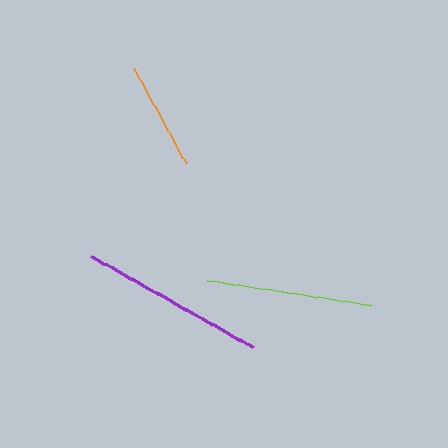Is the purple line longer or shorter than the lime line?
The purple line is longer than the lime line.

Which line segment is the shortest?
The orange line is the shortest at approximately 109 pixels.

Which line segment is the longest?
The purple line is the longest at approximately 186 pixels.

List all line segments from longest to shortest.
From longest to shortest: purple, lime, orange.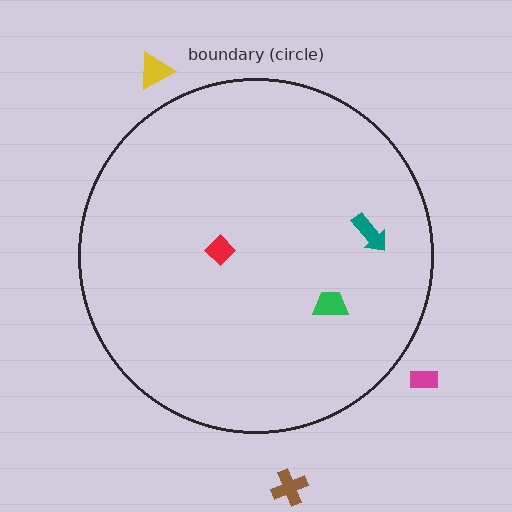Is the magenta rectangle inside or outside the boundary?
Outside.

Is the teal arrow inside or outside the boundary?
Inside.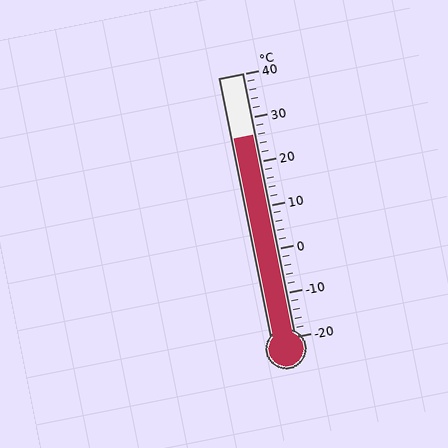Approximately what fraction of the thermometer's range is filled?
The thermometer is filled to approximately 75% of its range.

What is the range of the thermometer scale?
The thermometer scale ranges from -20°C to 40°C.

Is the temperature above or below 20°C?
The temperature is above 20°C.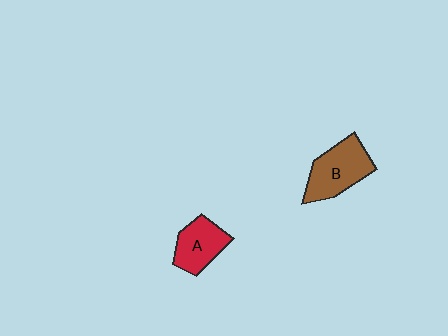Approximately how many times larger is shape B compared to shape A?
Approximately 1.3 times.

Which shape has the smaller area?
Shape A (red).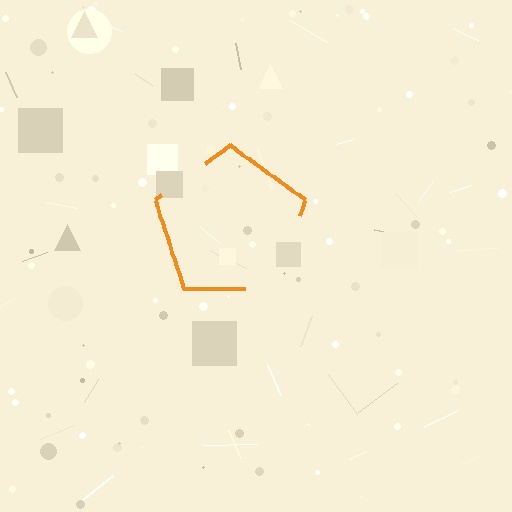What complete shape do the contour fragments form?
The contour fragments form a pentagon.